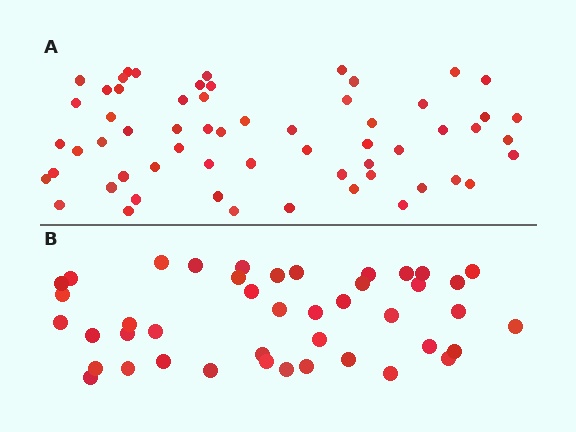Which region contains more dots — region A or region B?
Region A (the top region) has more dots.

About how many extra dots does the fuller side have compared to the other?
Region A has approximately 15 more dots than region B.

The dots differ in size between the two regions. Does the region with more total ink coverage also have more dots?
No. Region B has more total ink coverage because its dots are larger, but region A actually contains more individual dots. Total area can be misleading — the number of items is what matters here.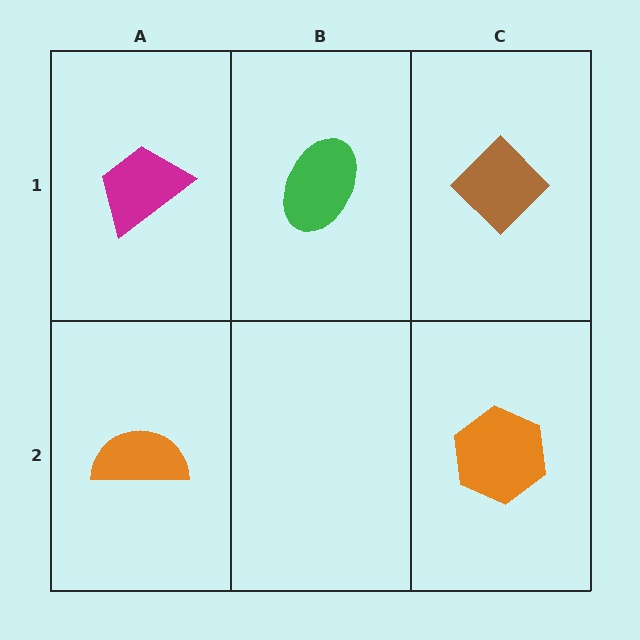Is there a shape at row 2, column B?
No, that cell is empty.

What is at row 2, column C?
An orange hexagon.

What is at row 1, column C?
A brown diamond.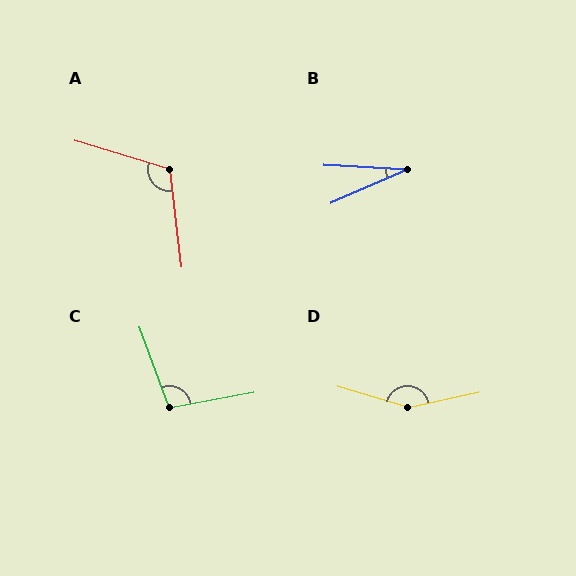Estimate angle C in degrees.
Approximately 99 degrees.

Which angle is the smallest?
B, at approximately 26 degrees.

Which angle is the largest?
D, at approximately 151 degrees.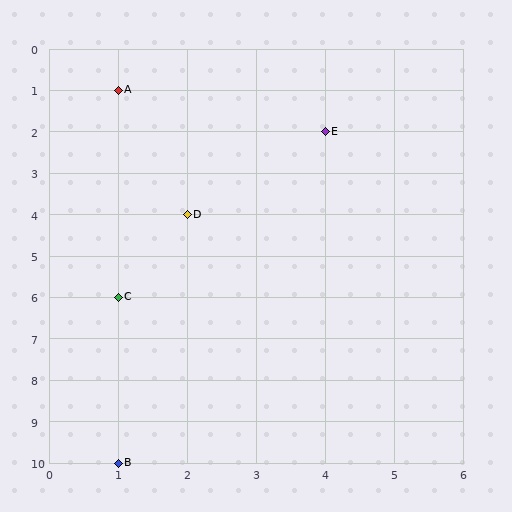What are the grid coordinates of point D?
Point D is at grid coordinates (2, 4).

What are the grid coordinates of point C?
Point C is at grid coordinates (1, 6).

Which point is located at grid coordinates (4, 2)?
Point E is at (4, 2).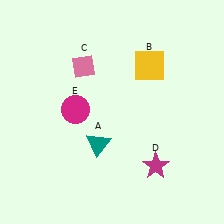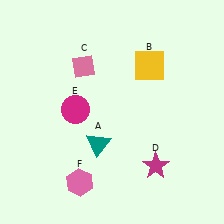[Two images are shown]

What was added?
A pink hexagon (F) was added in Image 2.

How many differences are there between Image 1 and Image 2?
There is 1 difference between the two images.